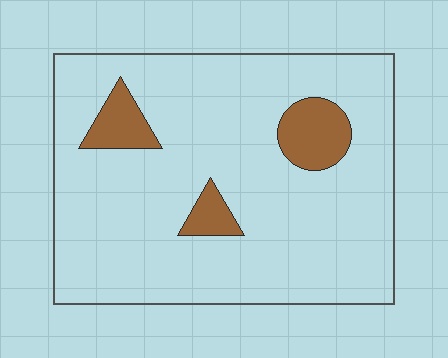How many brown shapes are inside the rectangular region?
3.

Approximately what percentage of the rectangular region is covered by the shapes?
Approximately 10%.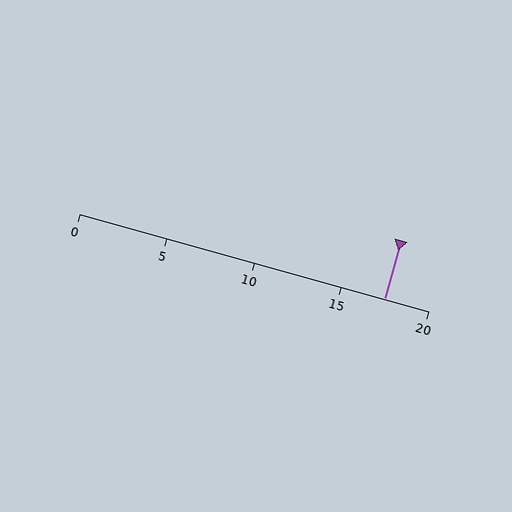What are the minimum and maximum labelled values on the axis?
The axis runs from 0 to 20.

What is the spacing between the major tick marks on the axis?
The major ticks are spaced 5 apart.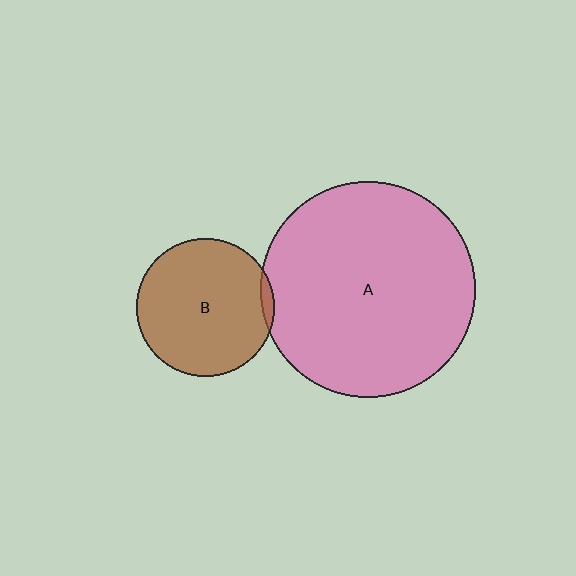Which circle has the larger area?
Circle A (pink).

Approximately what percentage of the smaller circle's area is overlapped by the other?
Approximately 5%.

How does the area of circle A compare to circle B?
Approximately 2.4 times.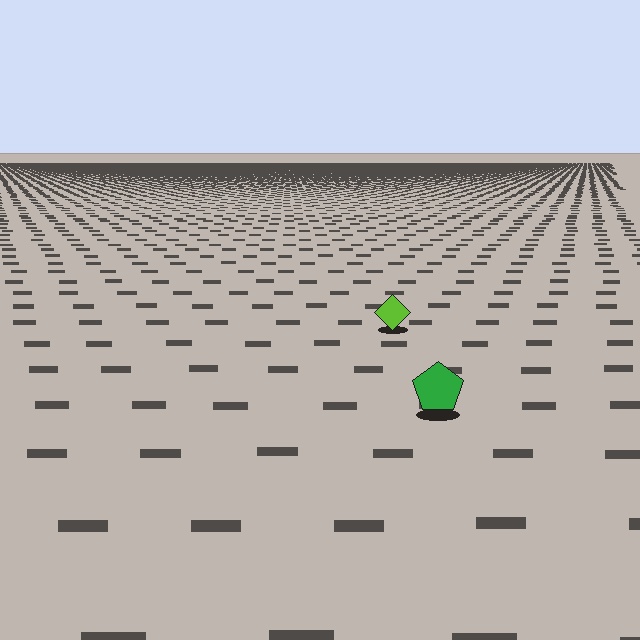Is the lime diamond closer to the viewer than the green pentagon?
No. The green pentagon is closer — you can tell from the texture gradient: the ground texture is coarser near it.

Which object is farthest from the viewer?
The lime diamond is farthest from the viewer. It appears smaller and the ground texture around it is denser.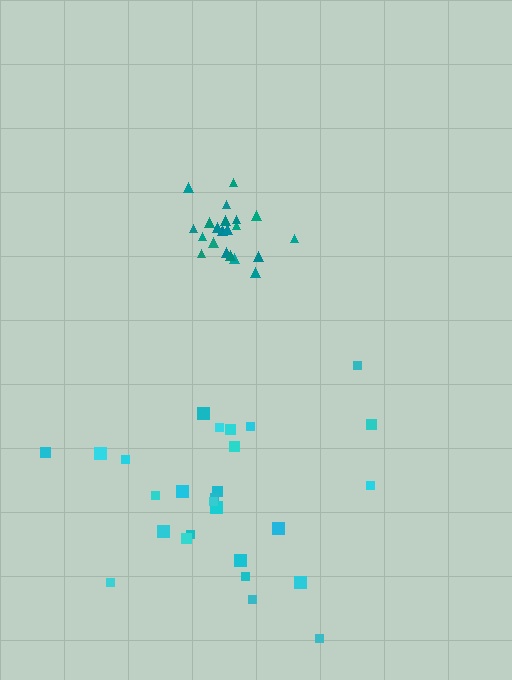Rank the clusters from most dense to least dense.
teal, cyan.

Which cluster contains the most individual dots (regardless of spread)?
Cyan (27).